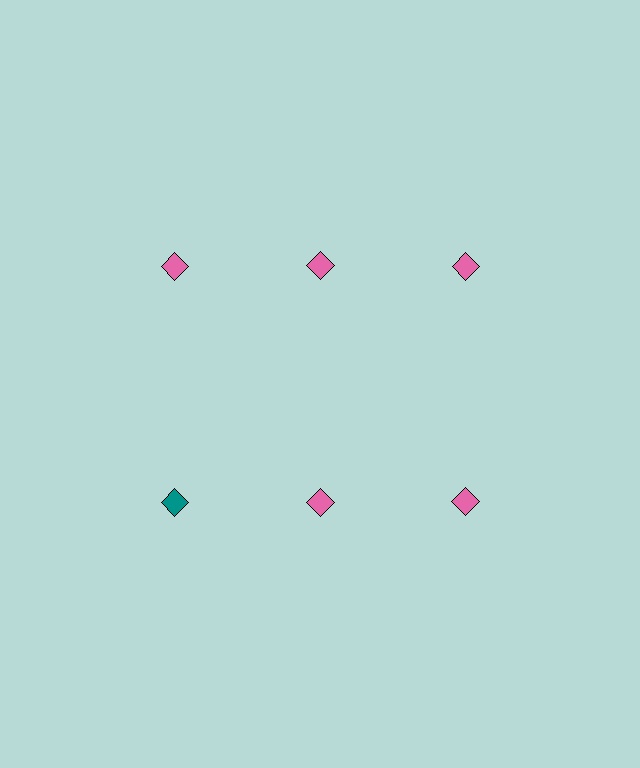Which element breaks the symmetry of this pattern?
The teal diamond in the second row, leftmost column breaks the symmetry. All other shapes are pink diamonds.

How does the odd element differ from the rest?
It has a different color: teal instead of pink.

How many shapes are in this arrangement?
There are 6 shapes arranged in a grid pattern.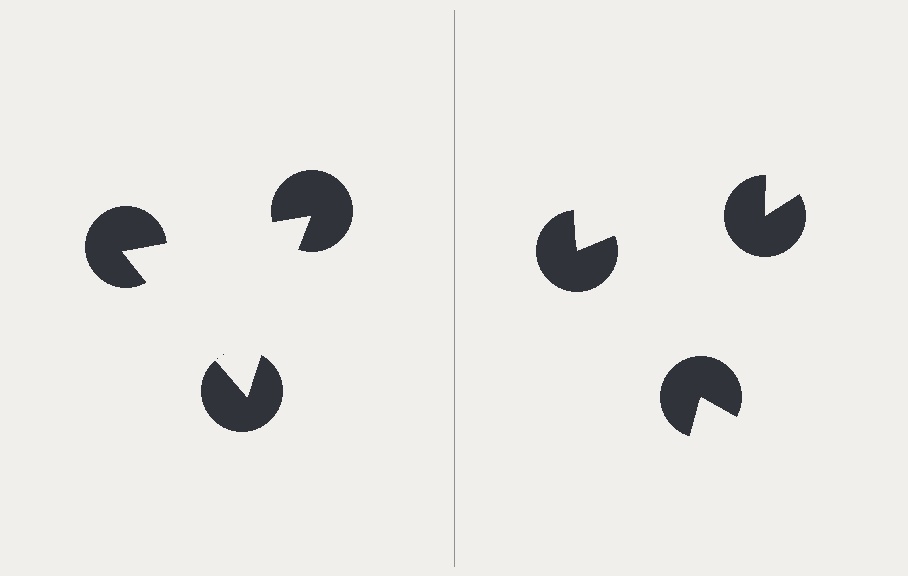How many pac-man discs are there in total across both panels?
6 — 3 on each side.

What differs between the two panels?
The pac-man discs are positioned identically on both sides; only the wedge orientations differ. On the left they align to a triangle; on the right they are misaligned.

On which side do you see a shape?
An illusory triangle appears on the left side. On the right side the wedge cuts are rotated, so no coherent shape forms.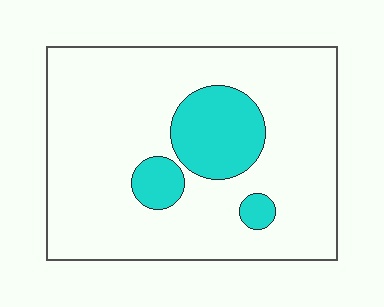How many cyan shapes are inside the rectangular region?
3.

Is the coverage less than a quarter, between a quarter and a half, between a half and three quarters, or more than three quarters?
Less than a quarter.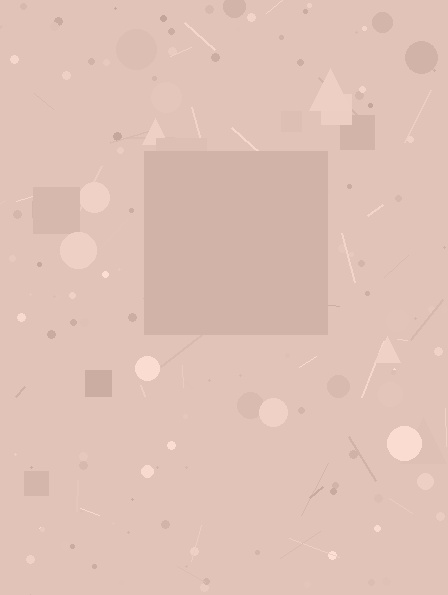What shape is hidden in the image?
A square is hidden in the image.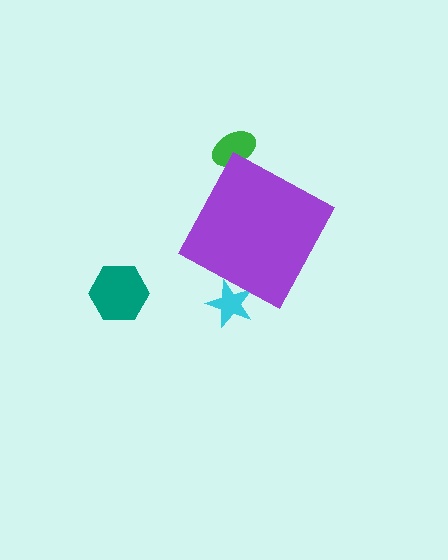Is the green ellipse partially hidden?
Yes, the green ellipse is partially hidden behind the purple diamond.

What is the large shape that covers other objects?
A purple diamond.